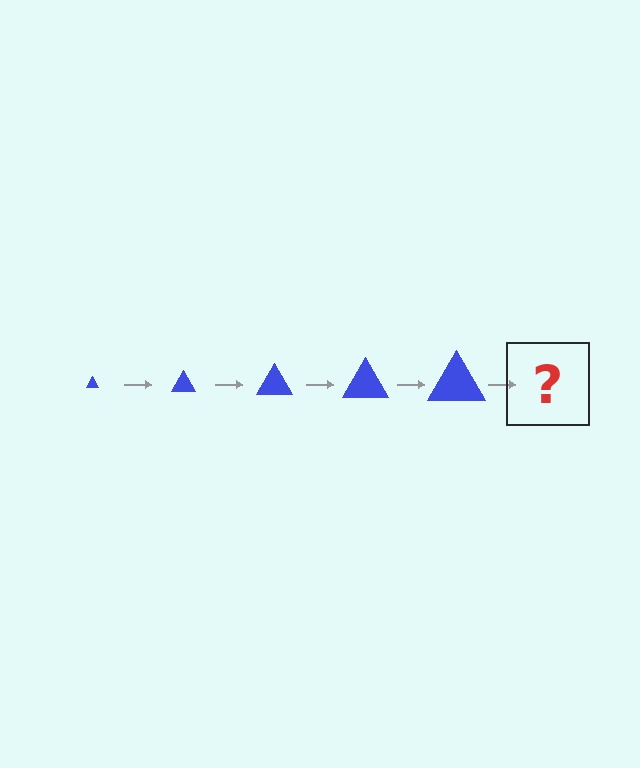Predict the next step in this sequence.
The next step is a blue triangle, larger than the previous one.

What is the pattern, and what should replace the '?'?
The pattern is that the triangle gets progressively larger each step. The '?' should be a blue triangle, larger than the previous one.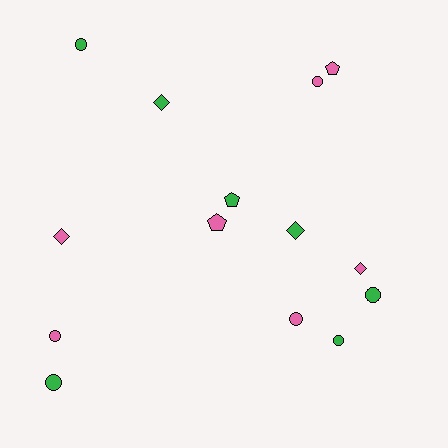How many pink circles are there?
There are 3 pink circles.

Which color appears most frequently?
Green, with 7 objects.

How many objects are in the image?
There are 14 objects.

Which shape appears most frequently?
Circle, with 7 objects.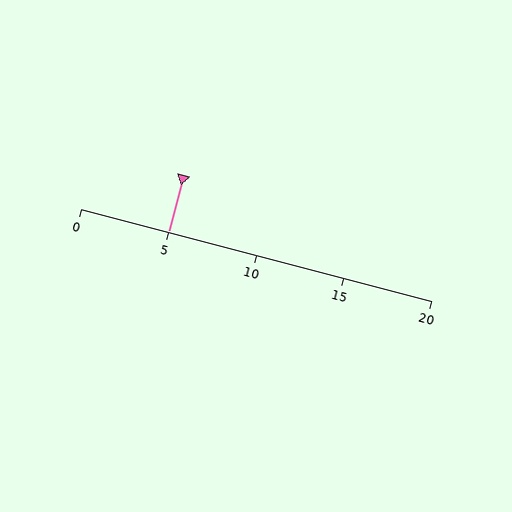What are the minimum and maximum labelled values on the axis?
The axis runs from 0 to 20.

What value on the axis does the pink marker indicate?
The marker indicates approximately 5.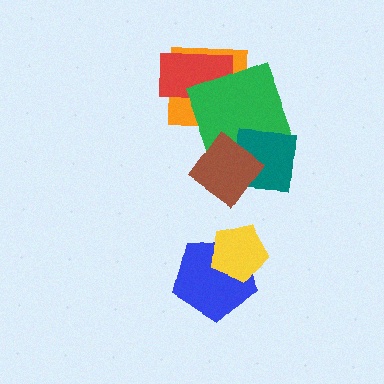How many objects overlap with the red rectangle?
2 objects overlap with the red rectangle.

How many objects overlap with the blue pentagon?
1 object overlaps with the blue pentagon.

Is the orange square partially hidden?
Yes, it is partially covered by another shape.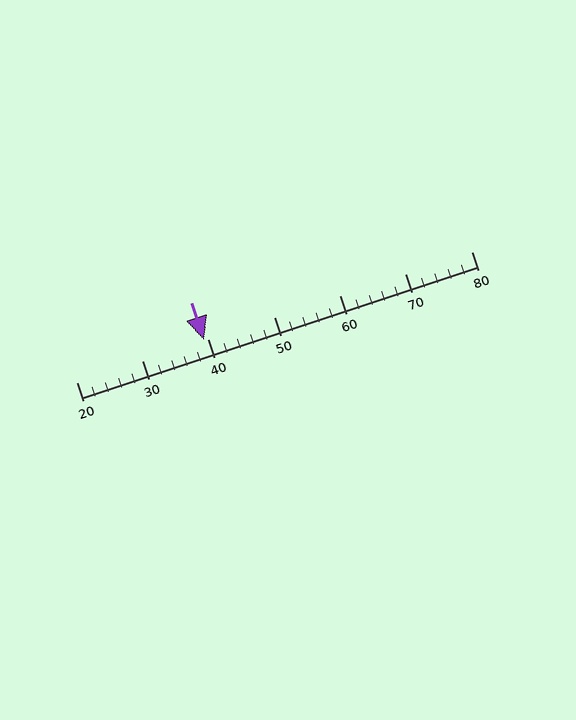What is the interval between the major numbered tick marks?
The major tick marks are spaced 10 units apart.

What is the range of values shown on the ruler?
The ruler shows values from 20 to 80.